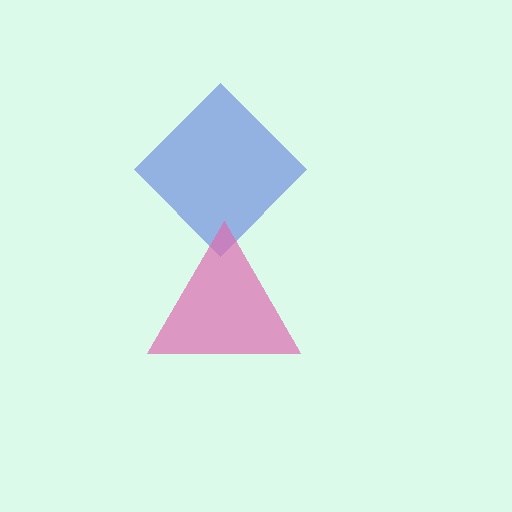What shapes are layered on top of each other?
The layered shapes are: a blue diamond, a pink triangle.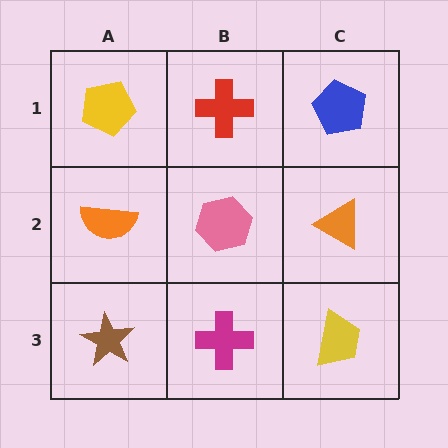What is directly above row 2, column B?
A red cross.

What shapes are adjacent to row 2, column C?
A blue pentagon (row 1, column C), a yellow trapezoid (row 3, column C), a pink hexagon (row 2, column B).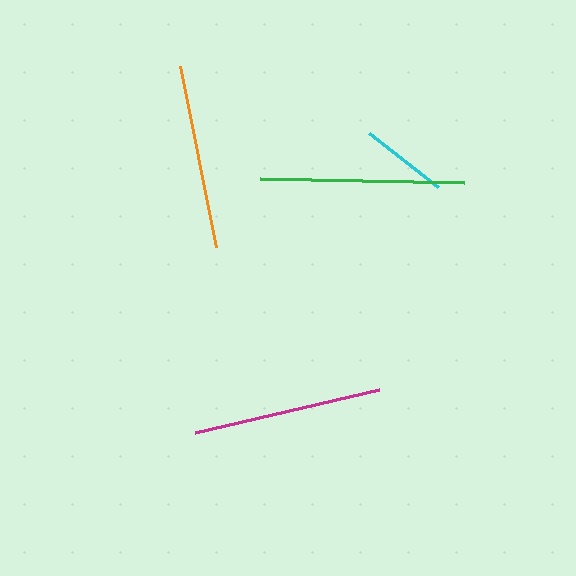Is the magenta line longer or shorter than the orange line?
The magenta line is longer than the orange line.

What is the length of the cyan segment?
The cyan segment is approximately 87 pixels long.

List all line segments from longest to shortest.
From longest to shortest: green, magenta, orange, cyan.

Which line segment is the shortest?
The cyan line is the shortest at approximately 87 pixels.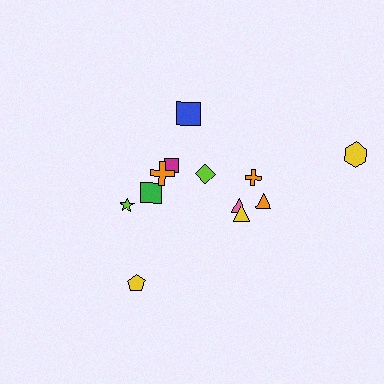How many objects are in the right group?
There are 7 objects.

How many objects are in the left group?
There are 5 objects.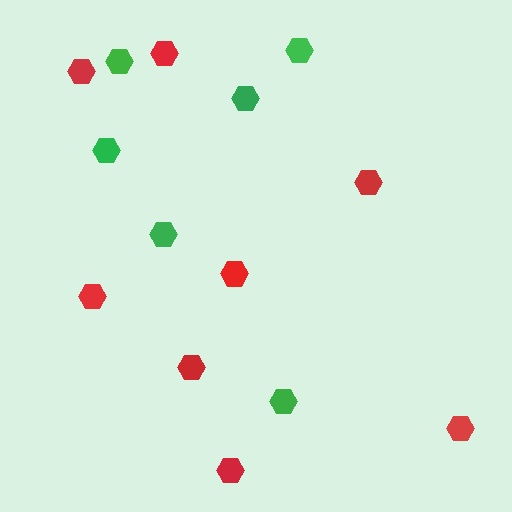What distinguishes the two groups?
There are 2 groups: one group of green hexagons (6) and one group of red hexagons (8).